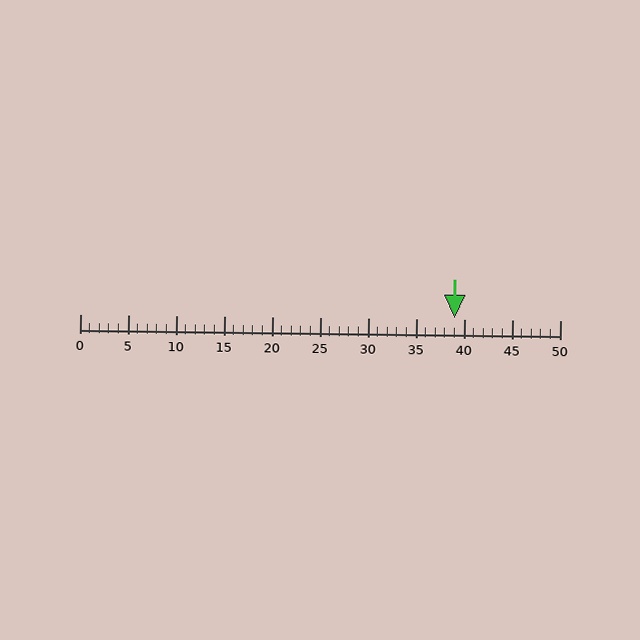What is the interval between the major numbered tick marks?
The major tick marks are spaced 5 units apart.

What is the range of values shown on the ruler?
The ruler shows values from 0 to 50.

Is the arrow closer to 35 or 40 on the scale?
The arrow is closer to 40.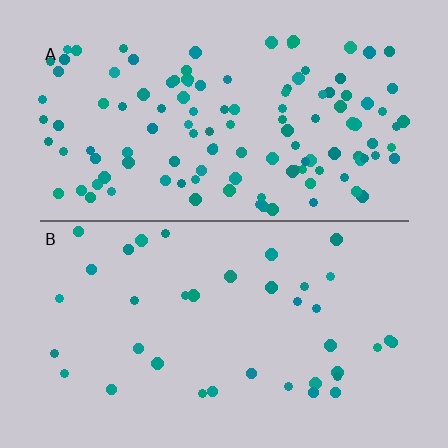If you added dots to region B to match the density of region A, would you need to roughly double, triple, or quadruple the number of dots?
Approximately triple.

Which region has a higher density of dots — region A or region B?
A (the top).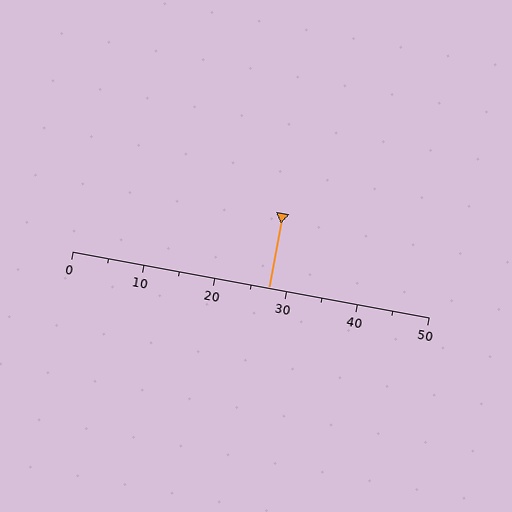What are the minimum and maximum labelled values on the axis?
The axis runs from 0 to 50.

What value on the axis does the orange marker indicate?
The marker indicates approximately 27.5.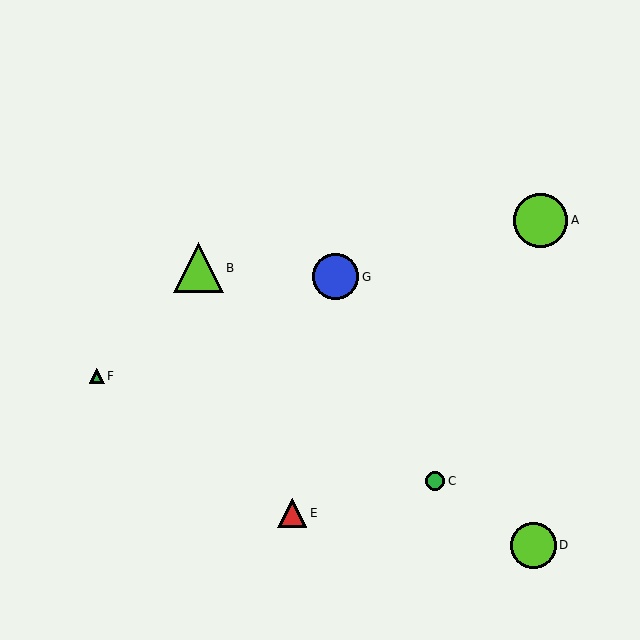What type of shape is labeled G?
Shape G is a blue circle.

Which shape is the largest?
The lime circle (labeled A) is the largest.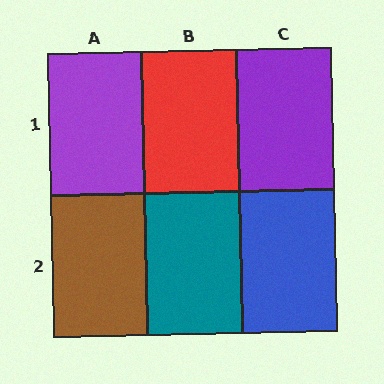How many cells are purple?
2 cells are purple.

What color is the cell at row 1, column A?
Purple.